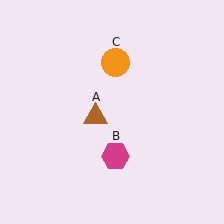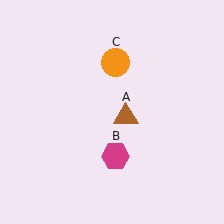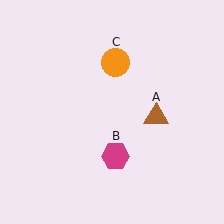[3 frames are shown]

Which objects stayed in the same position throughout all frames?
Magenta hexagon (object B) and orange circle (object C) remained stationary.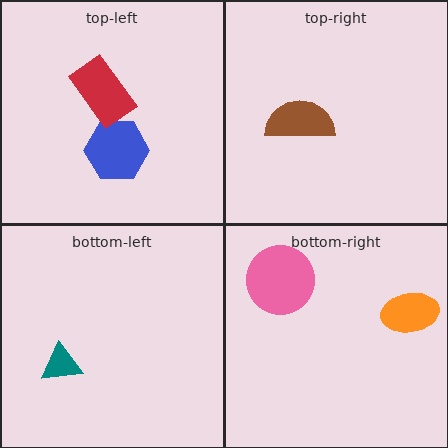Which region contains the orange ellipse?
The bottom-right region.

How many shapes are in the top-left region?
2.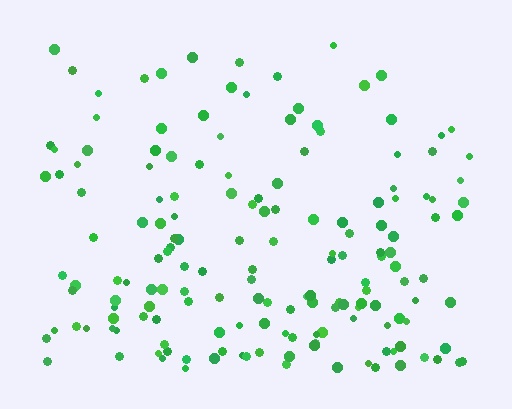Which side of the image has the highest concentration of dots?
The bottom.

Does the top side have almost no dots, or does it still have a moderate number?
Still a moderate number, just noticeably fewer than the bottom.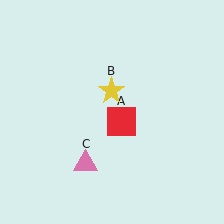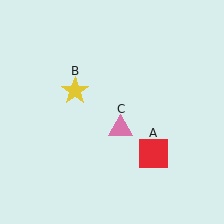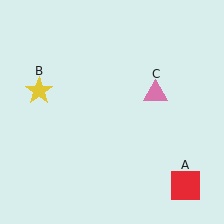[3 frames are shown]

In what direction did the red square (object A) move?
The red square (object A) moved down and to the right.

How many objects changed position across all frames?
3 objects changed position: red square (object A), yellow star (object B), pink triangle (object C).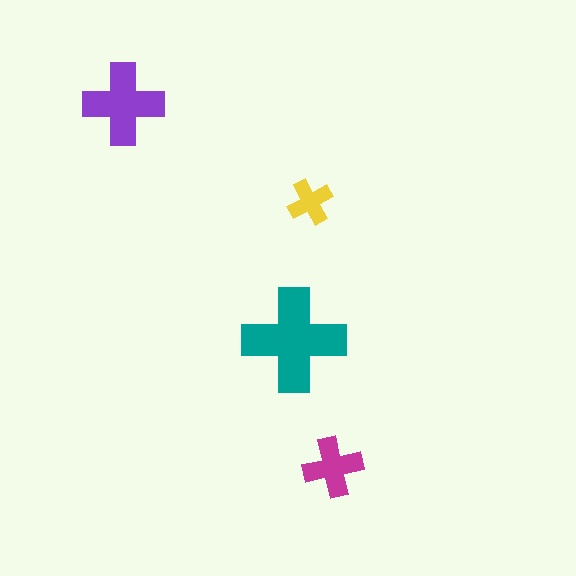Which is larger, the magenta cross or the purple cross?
The purple one.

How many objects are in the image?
There are 4 objects in the image.